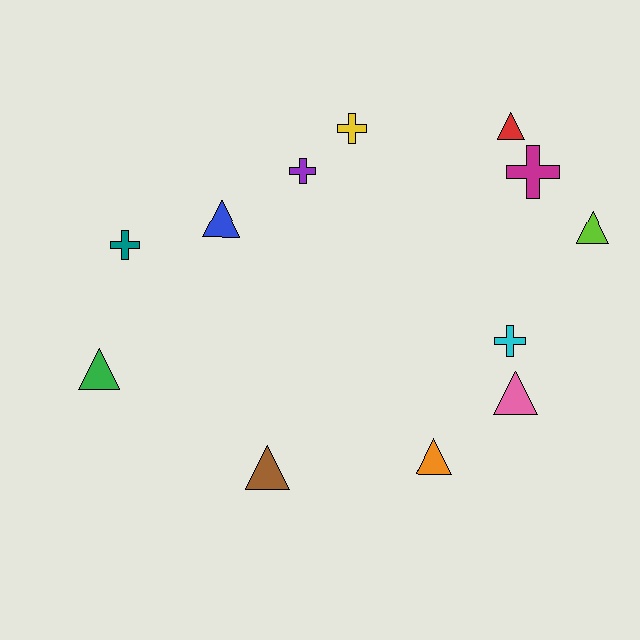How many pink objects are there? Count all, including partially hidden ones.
There is 1 pink object.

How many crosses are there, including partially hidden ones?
There are 5 crosses.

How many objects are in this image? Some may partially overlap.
There are 12 objects.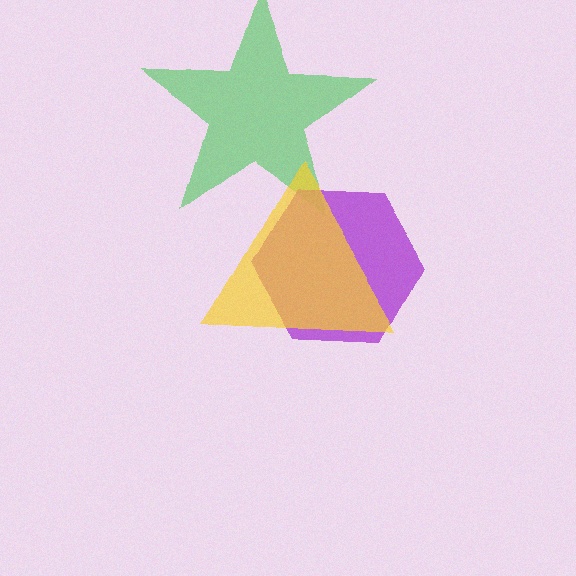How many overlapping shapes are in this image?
There are 3 overlapping shapes in the image.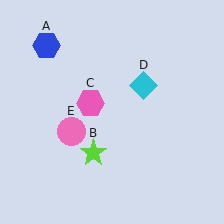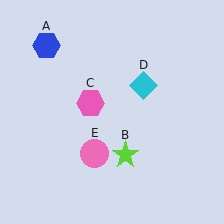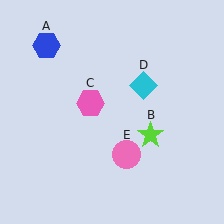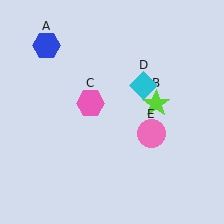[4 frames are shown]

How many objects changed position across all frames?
2 objects changed position: lime star (object B), pink circle (object E).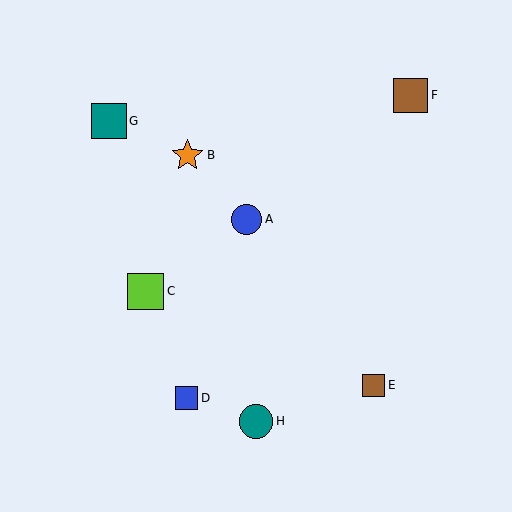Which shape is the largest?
The lime square (labeled C) is the largest.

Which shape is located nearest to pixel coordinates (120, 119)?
The teal square (labeled G) at (109, 121) is nearest to that location.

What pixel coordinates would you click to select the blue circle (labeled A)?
Click at (247, 219) to select the blue circle A.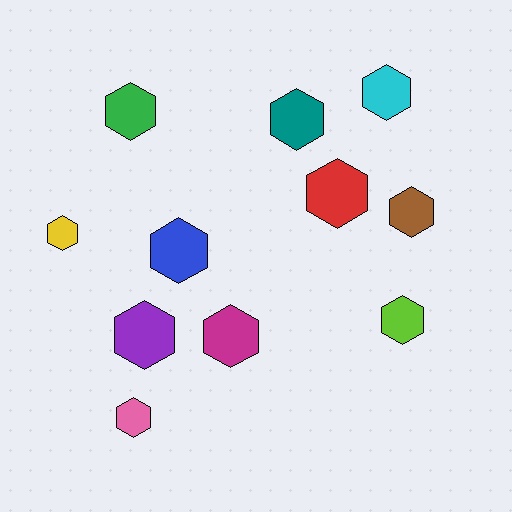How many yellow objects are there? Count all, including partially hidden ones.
There is 1 yellow object.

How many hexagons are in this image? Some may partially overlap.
There are 11 hexagons.